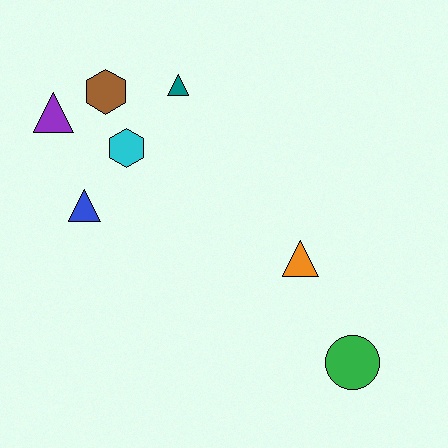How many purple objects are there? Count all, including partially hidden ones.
There is 1 purple object.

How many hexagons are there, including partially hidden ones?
There are 2 hexagons.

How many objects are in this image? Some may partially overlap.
There are 7 objects.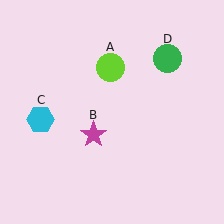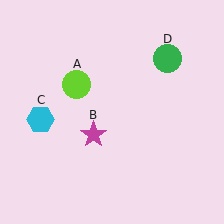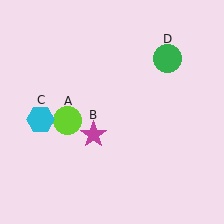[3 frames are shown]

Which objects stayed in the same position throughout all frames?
Magenta star (object B) and cyan hexagon (object C) and green circle (object D) remained stationary.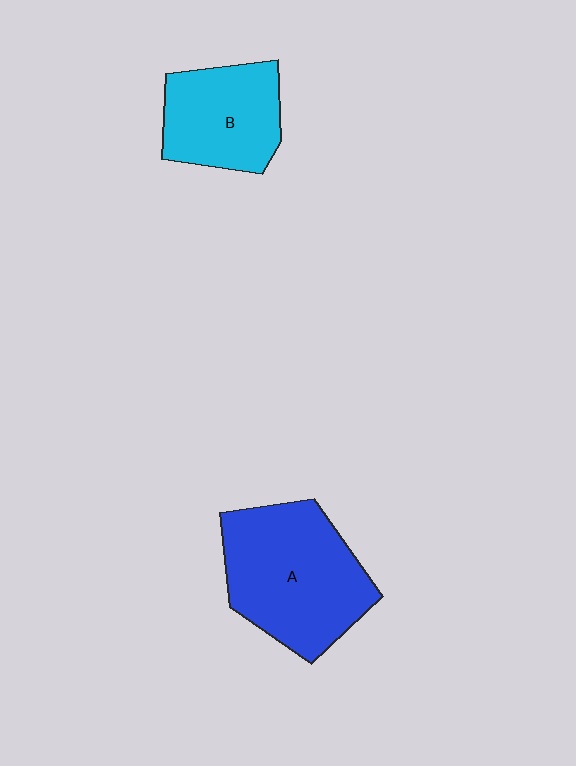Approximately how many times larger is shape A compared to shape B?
Approximately 1.5 times.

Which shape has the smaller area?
Shape B (cyan).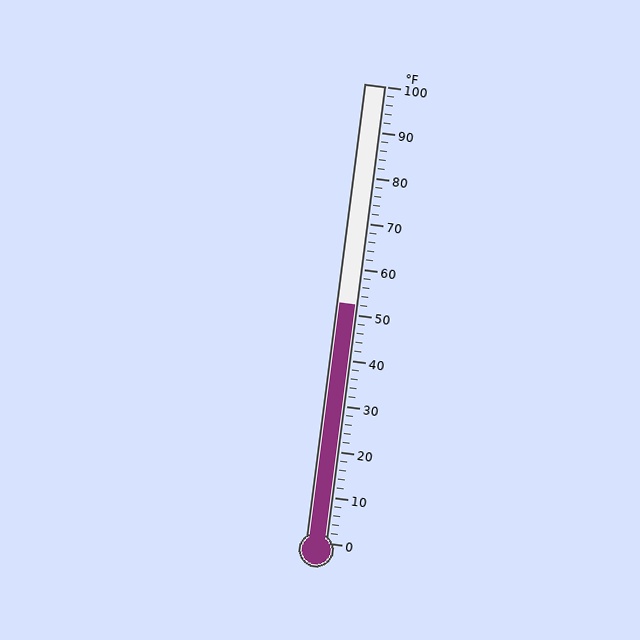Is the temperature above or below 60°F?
The temperature is below 60°F.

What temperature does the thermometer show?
The thermometer shows approximately 52°F.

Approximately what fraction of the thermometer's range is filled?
The thermometer is filled to approximately 50% of its range.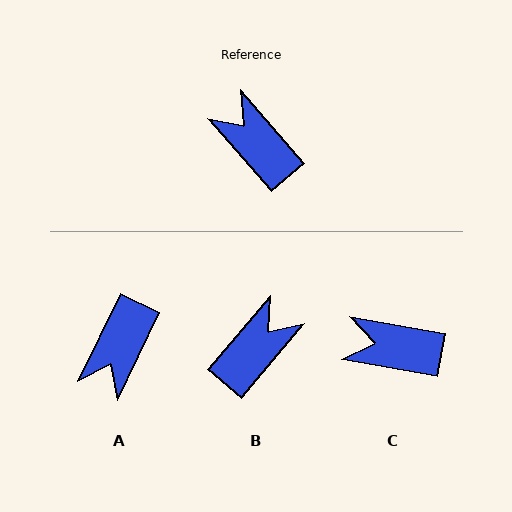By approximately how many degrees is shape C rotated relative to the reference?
Approximately 39 degrees counter-clockwise.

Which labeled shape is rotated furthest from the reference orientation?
A, about 113 degrees away.